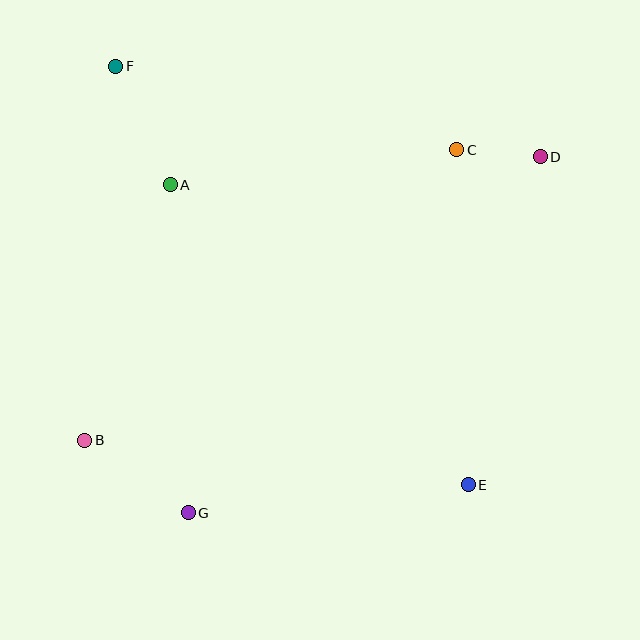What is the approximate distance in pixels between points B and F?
The distance between B and F is approximately 376 pixels.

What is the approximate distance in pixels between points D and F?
The distance between D and F is approximately 434 pixels.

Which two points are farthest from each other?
Points E and F are farthest from each other.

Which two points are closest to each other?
Points C and D are closest to each other.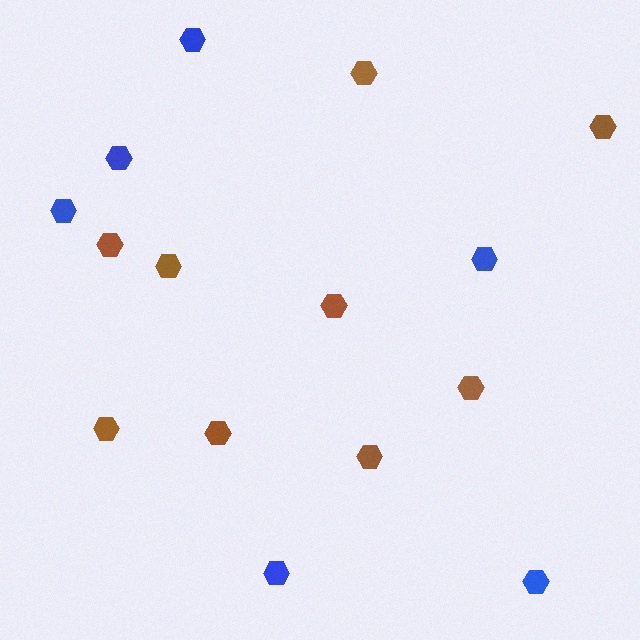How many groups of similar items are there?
There are 2 groups: one group of brown hexagons (9) and one group of blue hexagons (6).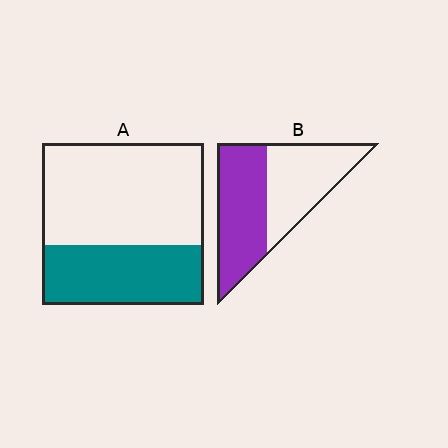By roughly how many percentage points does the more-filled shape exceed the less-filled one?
By roughly 15 percentage points (B over A).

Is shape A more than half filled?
No.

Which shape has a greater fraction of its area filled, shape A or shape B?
Shape B.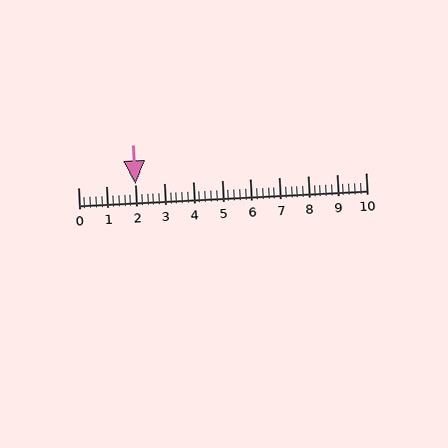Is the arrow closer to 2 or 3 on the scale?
The arrow is closer to 2.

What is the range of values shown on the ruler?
The ruler shows values from 0 to 10.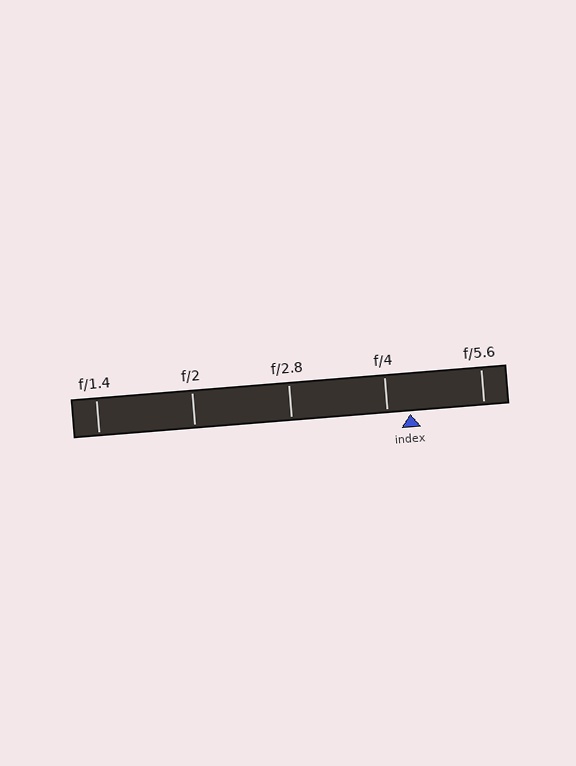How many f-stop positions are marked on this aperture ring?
There are 5 f-stop positions marked.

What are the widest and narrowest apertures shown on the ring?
The widest aperture shown is f/1.4 and the narrowest is f/5.6.